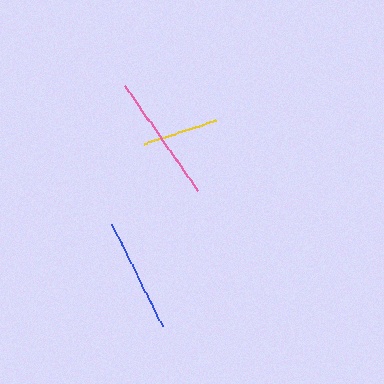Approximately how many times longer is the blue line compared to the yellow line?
The blue line is approximately 1.5 times the length of the yellow line.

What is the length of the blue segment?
The blue segment is approximately 114 pixels long.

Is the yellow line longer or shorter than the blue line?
The blue line is longer than the yellow line.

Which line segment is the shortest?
The yellow line is the shortest at approximately 75 pixels.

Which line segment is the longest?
The pink line is the longest at approximately 127 pixels.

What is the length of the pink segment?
The pink segment is approximately 127 pixels long.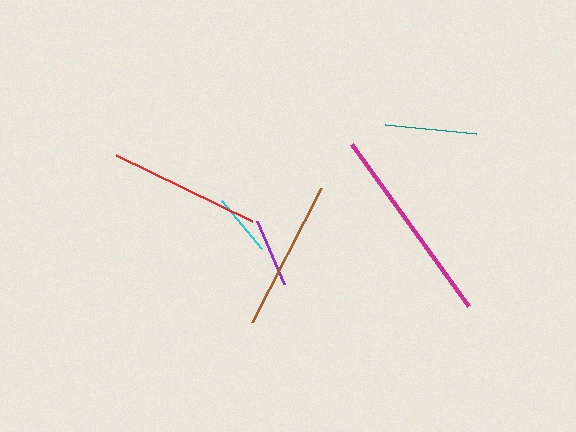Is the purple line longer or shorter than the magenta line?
The magenta line is longer than the purple line.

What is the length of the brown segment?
The brown segment is approximately 151 pixels long.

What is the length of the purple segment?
The purple segment is approximately 69 pixels long.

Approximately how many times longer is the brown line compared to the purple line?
The brown line is approximately 2.2 times the length of the purple line.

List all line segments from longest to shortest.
From longest to shortest: magenta, brown, red, teal, purple, cyan.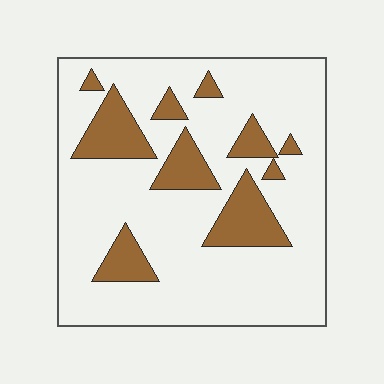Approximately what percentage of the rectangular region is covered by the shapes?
Approximately 20%.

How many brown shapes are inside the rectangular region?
10.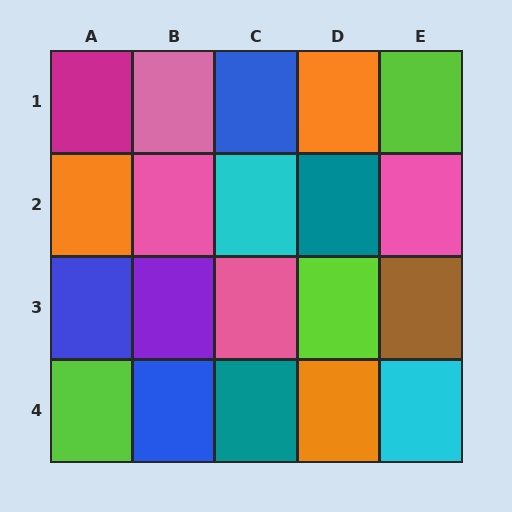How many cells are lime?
3 cells are lime.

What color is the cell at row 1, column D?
Orange.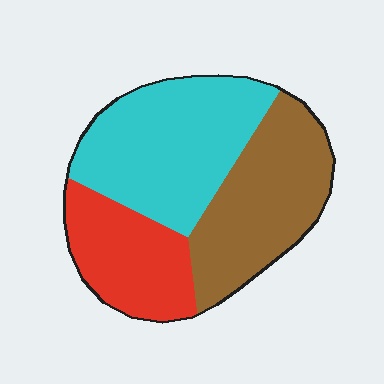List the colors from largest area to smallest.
From largest to smallest: cyan, brown, red.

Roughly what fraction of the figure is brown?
Brown takes up about one third (1/3) of the figure.